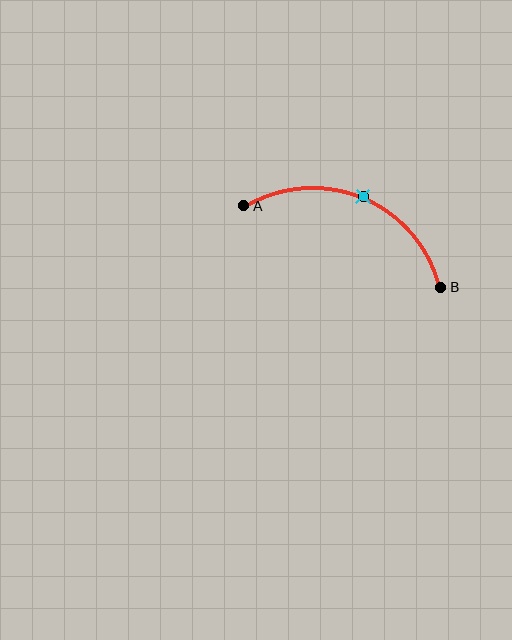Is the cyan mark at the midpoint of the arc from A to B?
Yes. The cyan mark lies on the arc at equal arc-length from both A and B — it is the arc midpoint.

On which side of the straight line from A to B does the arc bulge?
The arc bulges above the straight line connecting A and B.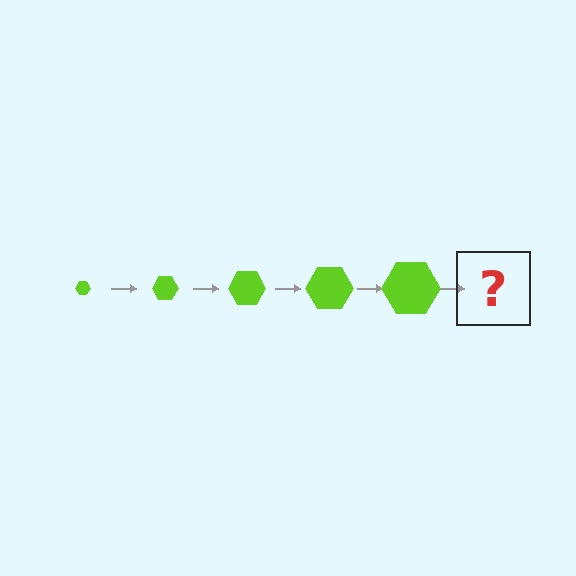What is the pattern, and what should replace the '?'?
The pattern is that the hexagon gets progressively larger each step. The '?' should be a lime hexagon, larger than the previous one.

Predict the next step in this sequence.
The next step is a lime hexagon, larger than the previous one.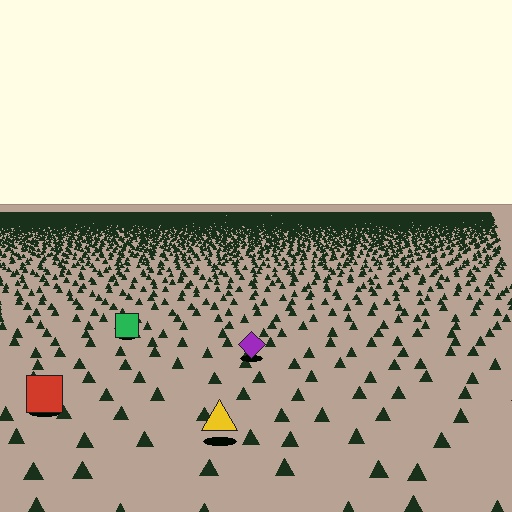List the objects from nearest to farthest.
From nearest to farthest: the yellow triangle, the red square, the purple diamond, the green square.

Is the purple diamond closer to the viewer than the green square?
Yes. The purple diamond is closer — you can tell from the texture gradient: the ground texture is coarser near it.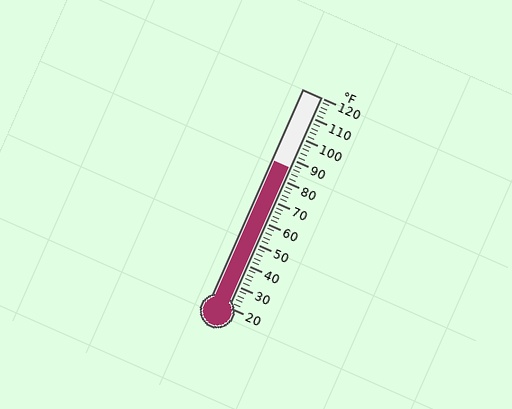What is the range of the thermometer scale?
The thermometer scale ranges from 20°F to 120°F.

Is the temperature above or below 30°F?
The temperature is above 30°F.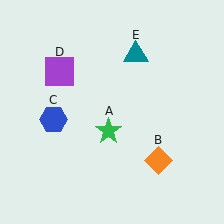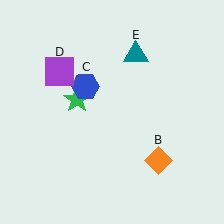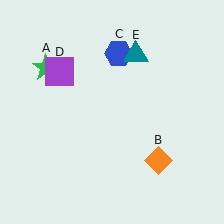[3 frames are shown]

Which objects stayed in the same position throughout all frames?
Orange diamond (object B) and purple square (object D) and teal triangle (object E) remained stationary.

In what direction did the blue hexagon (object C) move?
The blue hexagon (object C) moved up and to the right.